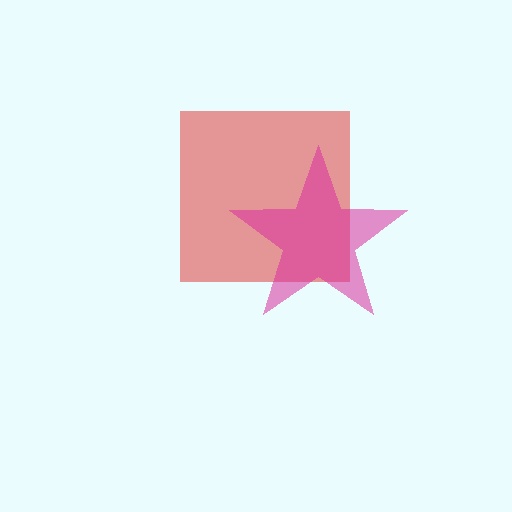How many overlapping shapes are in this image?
There are 2 overlapping shapes in the image.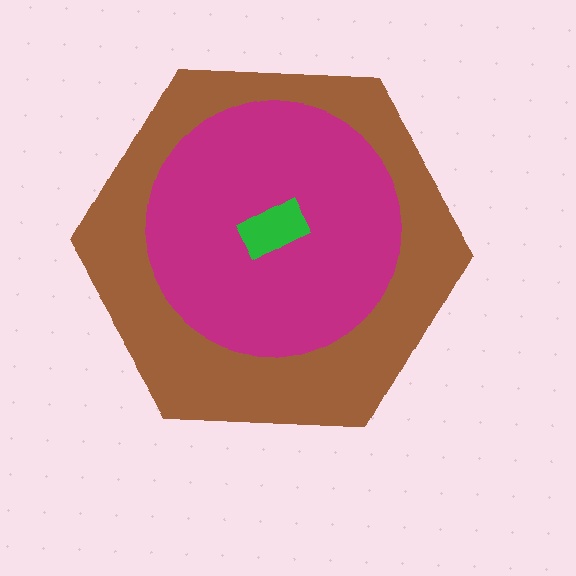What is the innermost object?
The green rectangle.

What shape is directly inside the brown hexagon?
The magenta circle.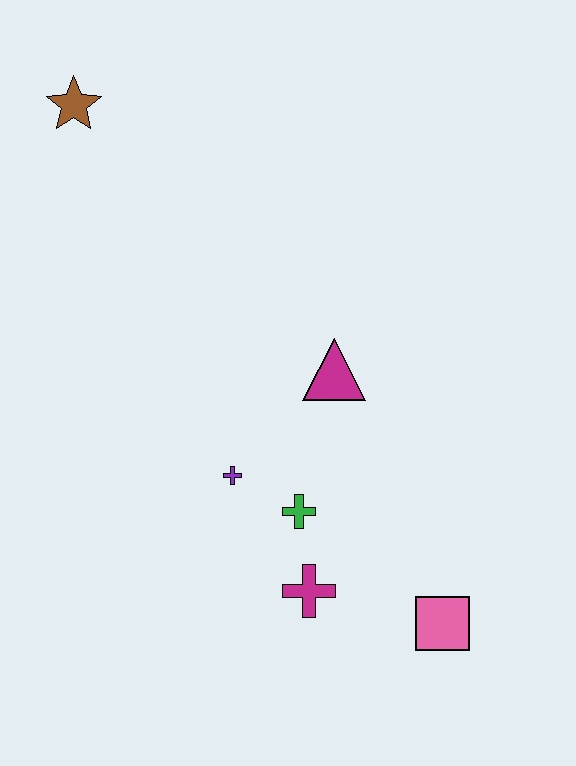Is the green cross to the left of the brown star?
No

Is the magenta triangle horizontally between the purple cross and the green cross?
No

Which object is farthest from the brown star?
The pink square is farthest from the brown star.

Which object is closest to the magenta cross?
The green cross is closest to the magenta cross.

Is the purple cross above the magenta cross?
Yes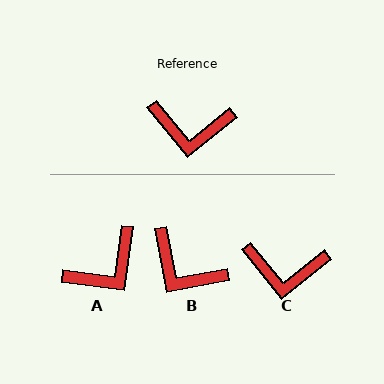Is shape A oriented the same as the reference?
No, it is off by about 43 degrees.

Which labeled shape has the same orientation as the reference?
C.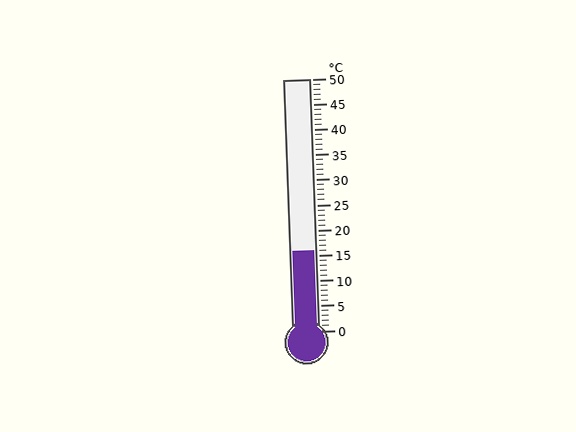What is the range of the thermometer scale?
The thermometer scale ranges from 0°C to 50°C.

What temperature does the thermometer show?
The thermometer shows approximately 16°C.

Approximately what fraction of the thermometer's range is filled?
The thermometer is filled to approximately 30% of its range.